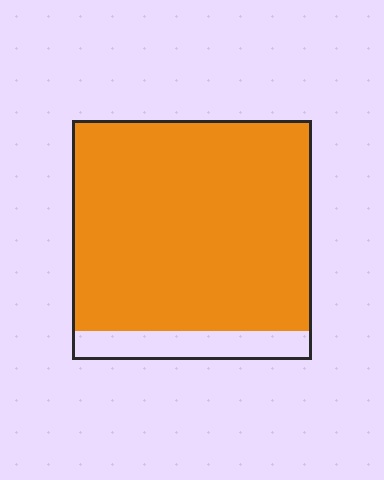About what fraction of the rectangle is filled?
About seven eighths (7/8).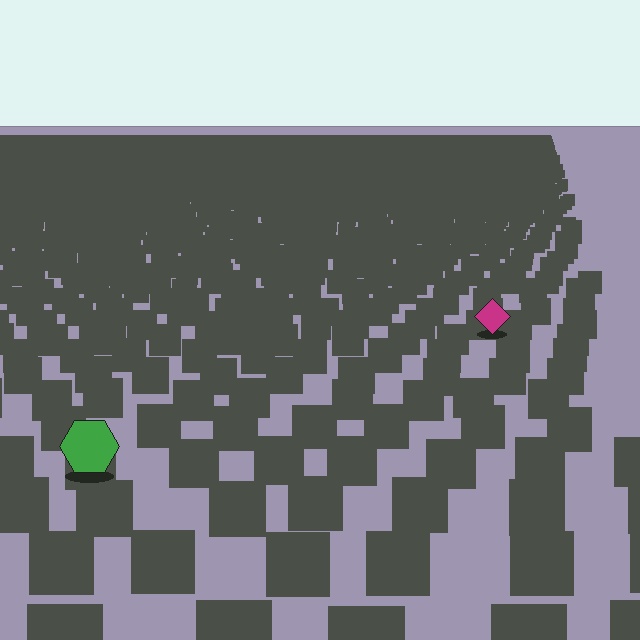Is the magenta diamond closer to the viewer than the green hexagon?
No. The green hexagon is closer — you can tell from the texture gradient: the ground texture is coarser near it.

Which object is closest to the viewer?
The green hexagon is closest. The texture marks near it are larger and more spread out.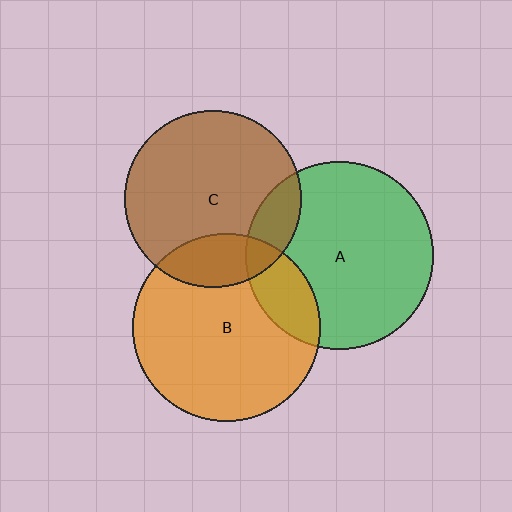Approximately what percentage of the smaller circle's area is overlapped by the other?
Approximately 20%.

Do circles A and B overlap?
Yes.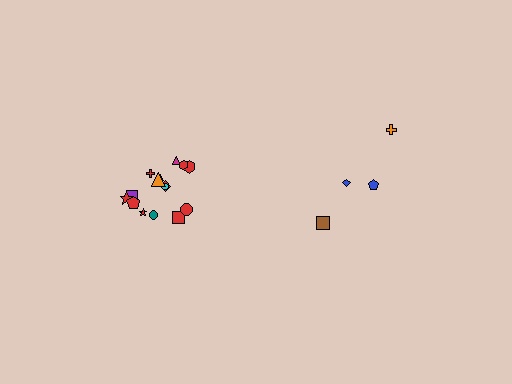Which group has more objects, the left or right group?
The left group.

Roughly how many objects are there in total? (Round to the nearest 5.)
Roughly 20 objects in total.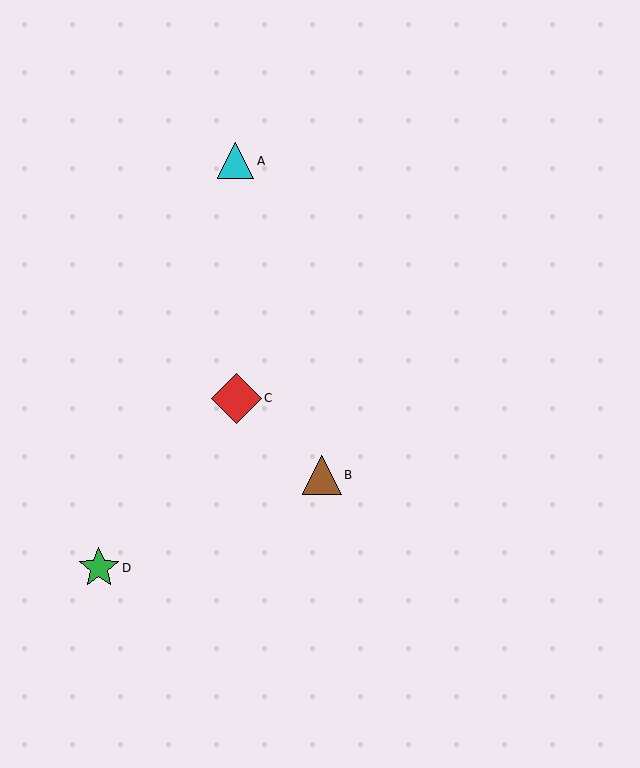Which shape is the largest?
The red diamond (labeled C) is the largest.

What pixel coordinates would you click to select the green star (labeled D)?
Click at (99, 568) to select the green star D.